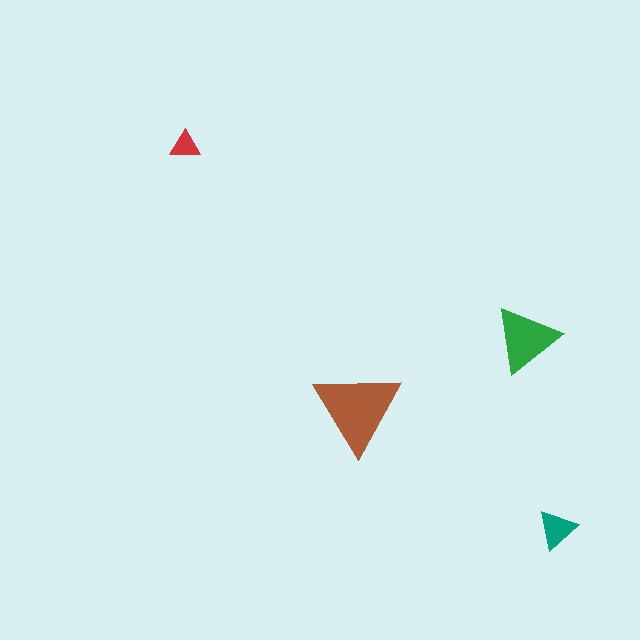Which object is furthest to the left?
The red triangle is leftmost.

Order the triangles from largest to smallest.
the brown one, the green one, the teal one, the red one.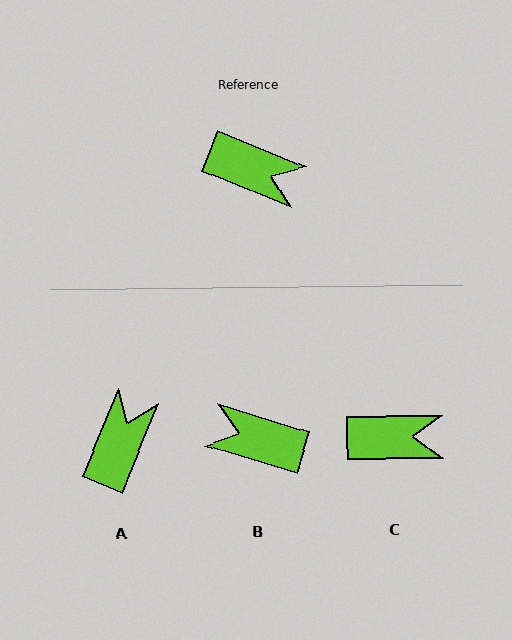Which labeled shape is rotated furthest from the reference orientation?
B, about 175 degrees away.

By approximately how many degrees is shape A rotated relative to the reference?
Approximately 90 degrees counter-clockwise.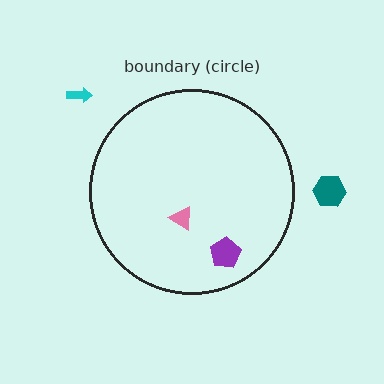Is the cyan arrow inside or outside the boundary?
Outside.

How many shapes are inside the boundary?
2 inside, 2 outside.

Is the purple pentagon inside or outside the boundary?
Inside.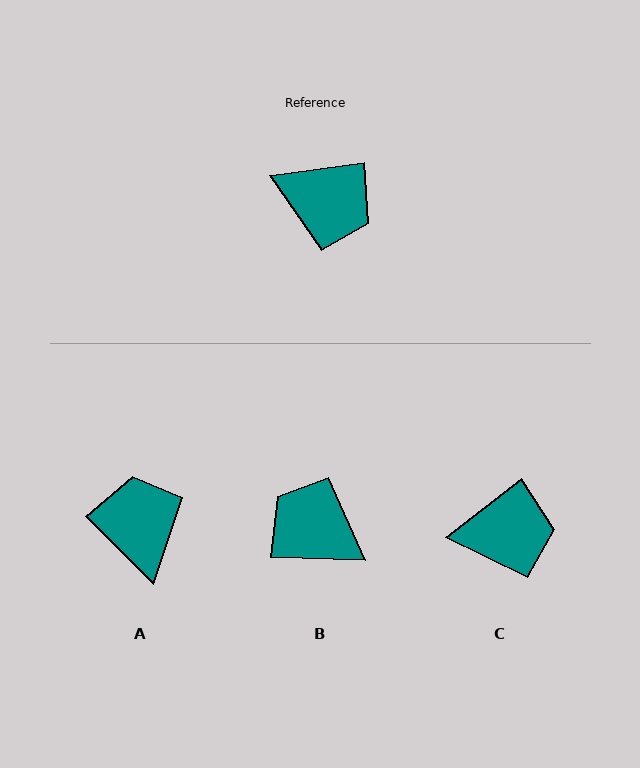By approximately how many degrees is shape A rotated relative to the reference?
Approximately 127 degrees counter-clockwise.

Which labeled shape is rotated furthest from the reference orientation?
B, about 170 degrees away.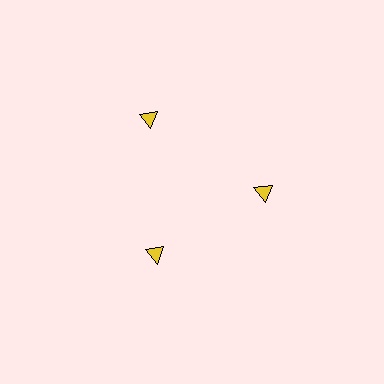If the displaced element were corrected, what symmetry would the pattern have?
It would have 3-fold rotational symmetry — the pattern would map onto itself every 120 degrees.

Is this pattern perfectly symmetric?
No. The 3 yellow triangles are arranged in a ring, but one element near the 11 o'clock position is pushed outward from the center, breaking the 3-fold rotational symmetry.